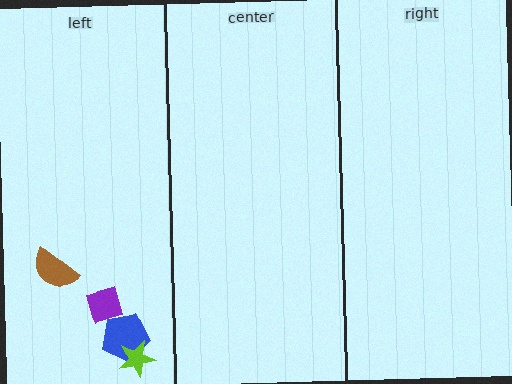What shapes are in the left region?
The brown semicircle, the blue pentagon, the purple diamond, the lime star.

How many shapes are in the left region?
4.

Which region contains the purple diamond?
The left region.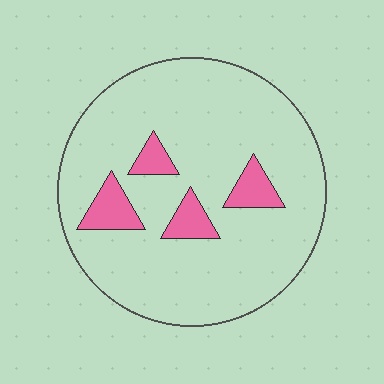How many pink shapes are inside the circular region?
4.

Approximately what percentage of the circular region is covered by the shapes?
Approximately 10%.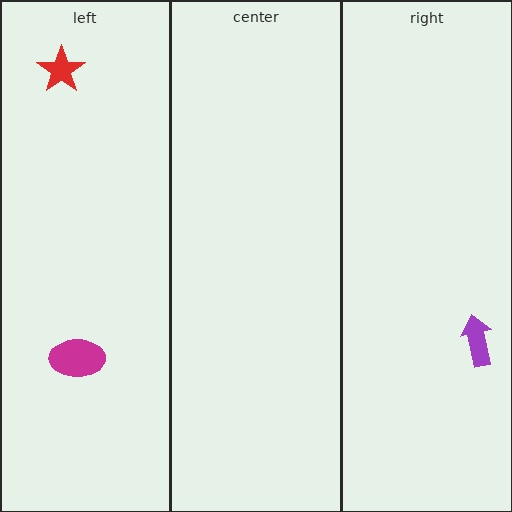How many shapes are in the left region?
2.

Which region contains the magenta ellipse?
The left region.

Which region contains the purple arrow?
The right region.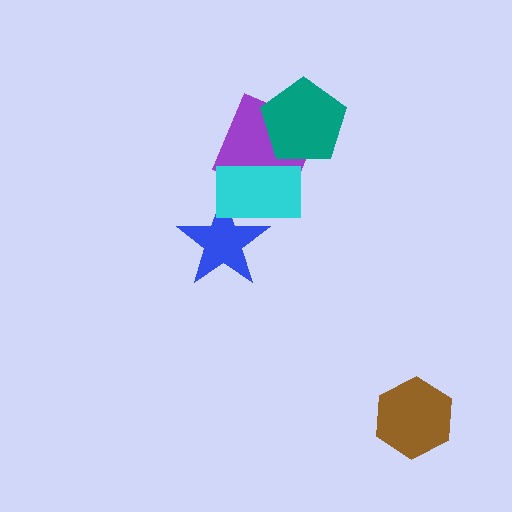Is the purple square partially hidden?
Yes, it is partially covered by another shape.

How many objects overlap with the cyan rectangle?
2 objects overlap with the cyan rectangle.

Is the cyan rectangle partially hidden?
No, no other shape covers it.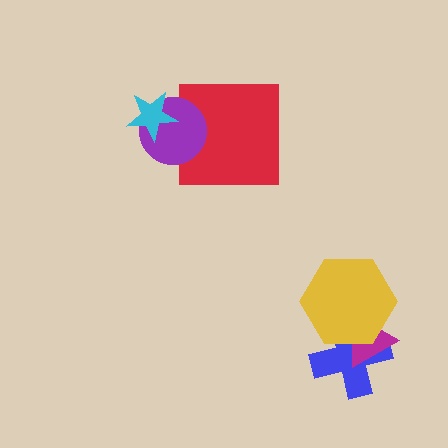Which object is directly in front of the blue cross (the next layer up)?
The magenta triangle is directly in front of the blue cross.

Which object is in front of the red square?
The purple circle is in front of the red square.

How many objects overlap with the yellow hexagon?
2 objects overlap with the yellow hexagon.